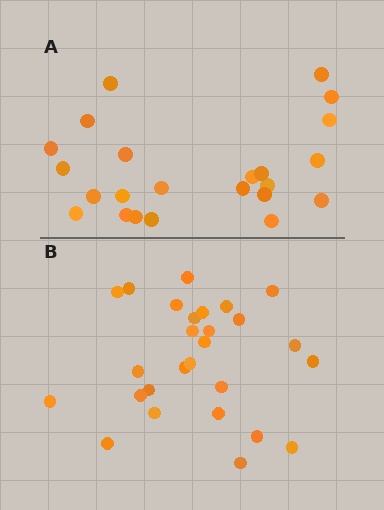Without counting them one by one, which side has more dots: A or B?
Region B (the bottom region) has more dots.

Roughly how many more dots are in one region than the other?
Region B has about 4 more dots than region A.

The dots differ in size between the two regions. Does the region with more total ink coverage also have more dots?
No. Region A has more total ink coverage because its dots are larger, but region B actually contains more individual dots. Total area can be misleading — the number of items is what matters here.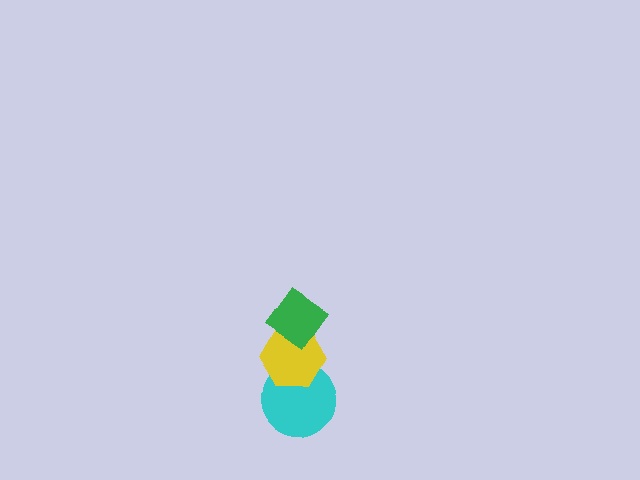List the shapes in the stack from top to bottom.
From top to bottom: the green diamond, the yellow hexagon, the cyan circle.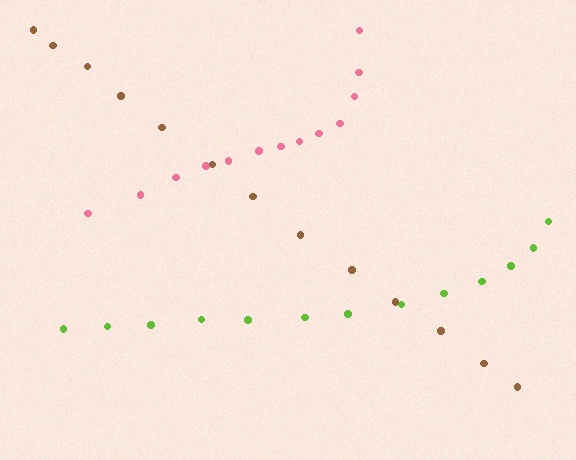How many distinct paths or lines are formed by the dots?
There are 3 distinct paths.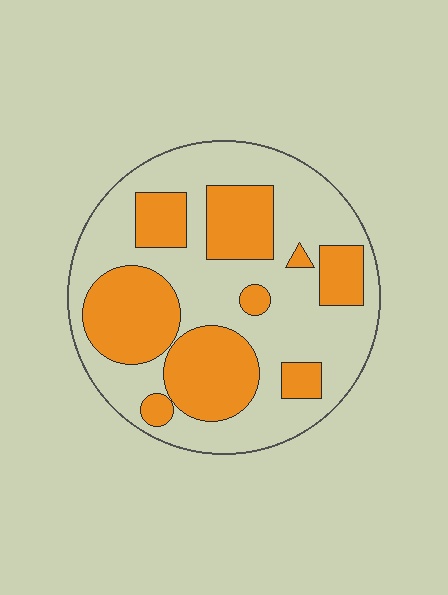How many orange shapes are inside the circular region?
9.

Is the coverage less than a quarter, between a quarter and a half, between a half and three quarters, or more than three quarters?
Between a quarter and a half.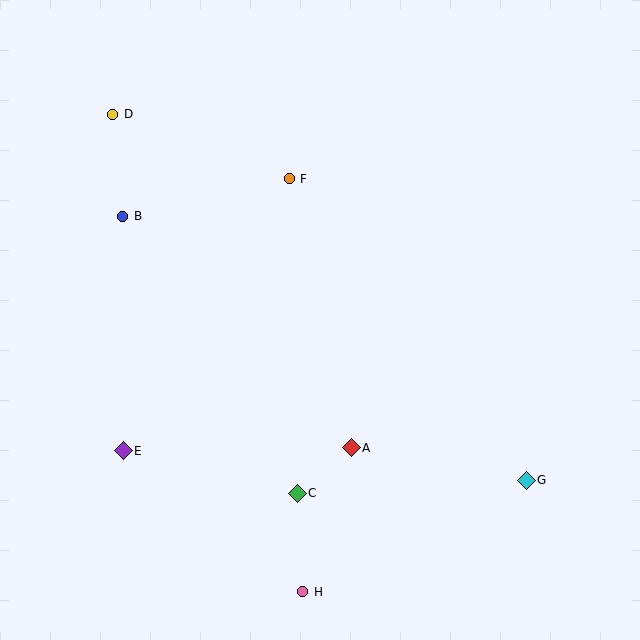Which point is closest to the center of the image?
Point A at (351, 448) is closest to the center.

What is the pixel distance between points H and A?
The distance between H and A is 152 pixels.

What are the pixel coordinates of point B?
Point B is at (123, 216).